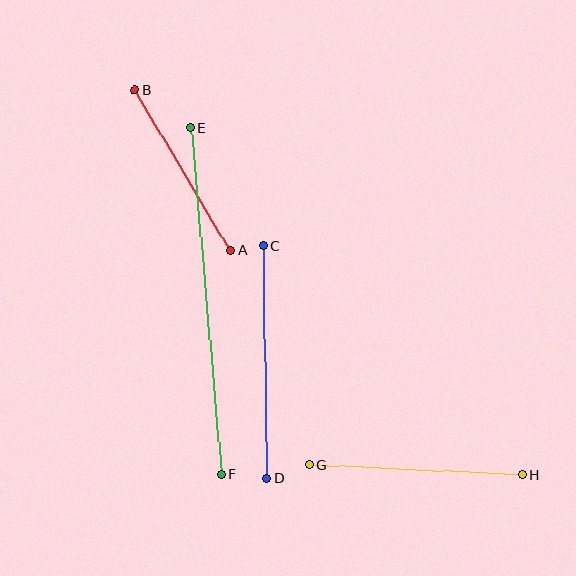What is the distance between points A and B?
The distance is approximately 186 pixels.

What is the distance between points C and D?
The distance is approximately 232 pixels.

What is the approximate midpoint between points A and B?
The midpoint is at approximately (183, 170) pixels.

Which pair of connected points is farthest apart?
Points E and F are farthest apart.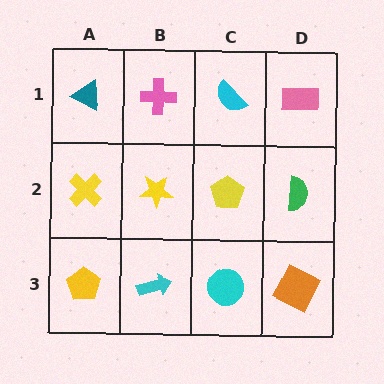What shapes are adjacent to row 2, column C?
A cyan semicircle (row 1, column C), a cyan circle (row 3, column C), a yellow star (row 2, column B), a green semicircle (row 2, column D).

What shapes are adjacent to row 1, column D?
A green semicircle (row 2, column D), a cyan semicircle (row 1, column C).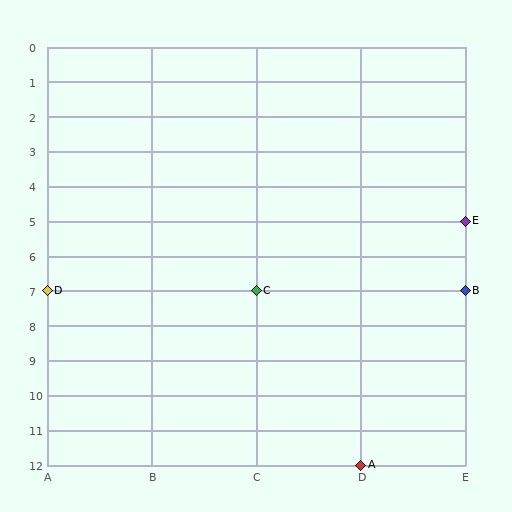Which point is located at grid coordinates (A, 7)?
Point D is at (A, 7).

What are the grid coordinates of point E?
Point E is at grid coordinates (E, 5).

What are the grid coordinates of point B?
Point B is at grid coordinates (E, 7).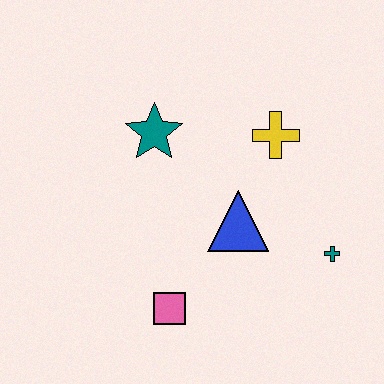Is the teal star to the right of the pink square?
No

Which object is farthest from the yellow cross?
The pink square is farthest from the yellow cross.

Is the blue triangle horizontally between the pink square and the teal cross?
Yes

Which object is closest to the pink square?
The blue triangle is closest to the pink square.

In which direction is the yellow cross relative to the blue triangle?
The yellow cross is above the blue triangle.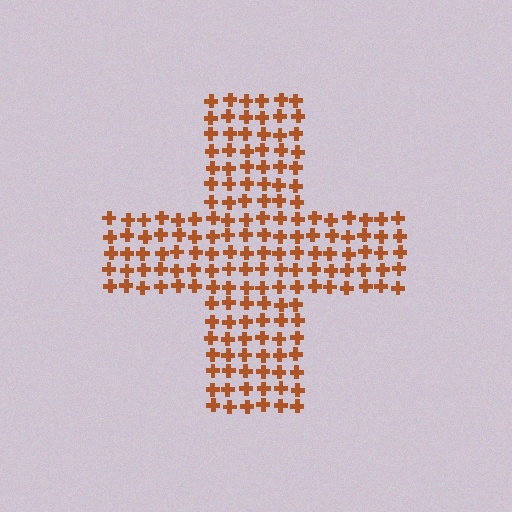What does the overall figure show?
The overall figure shows a cross.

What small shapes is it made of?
It is made of small crosses.